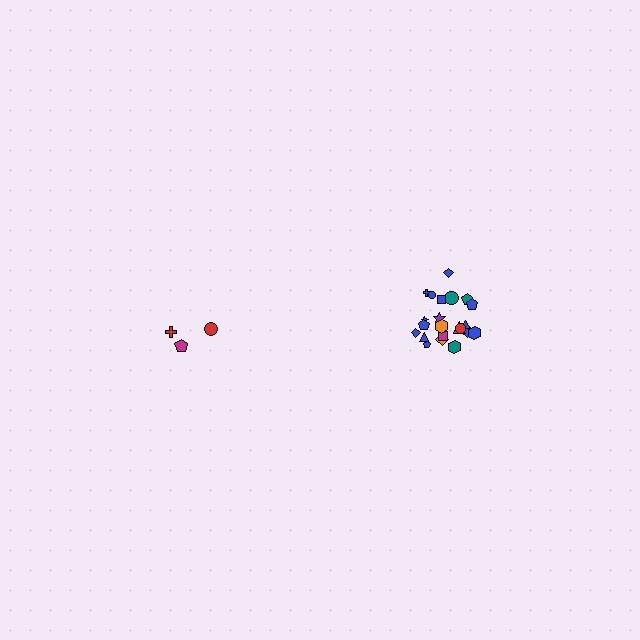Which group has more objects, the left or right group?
The right group.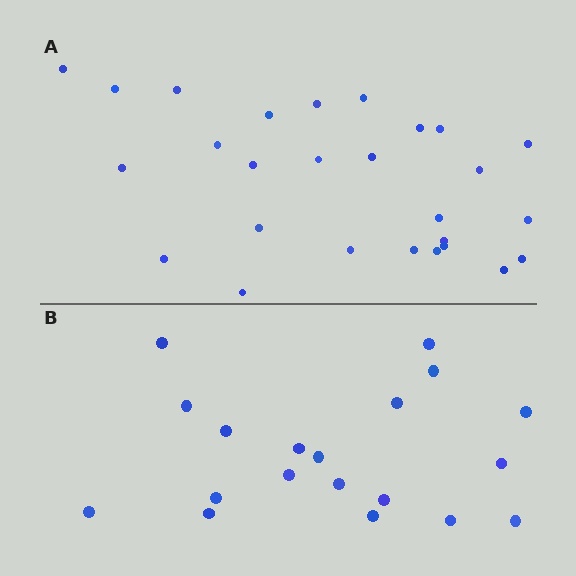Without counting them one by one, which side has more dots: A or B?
Region A (the top region) has more dots.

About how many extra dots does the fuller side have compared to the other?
Region A has roughly 8 or so more dots than region B.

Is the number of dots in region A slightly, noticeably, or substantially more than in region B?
Region A has noticeably more, but not dramatically so. The ratio is roughly 1.4 to 1.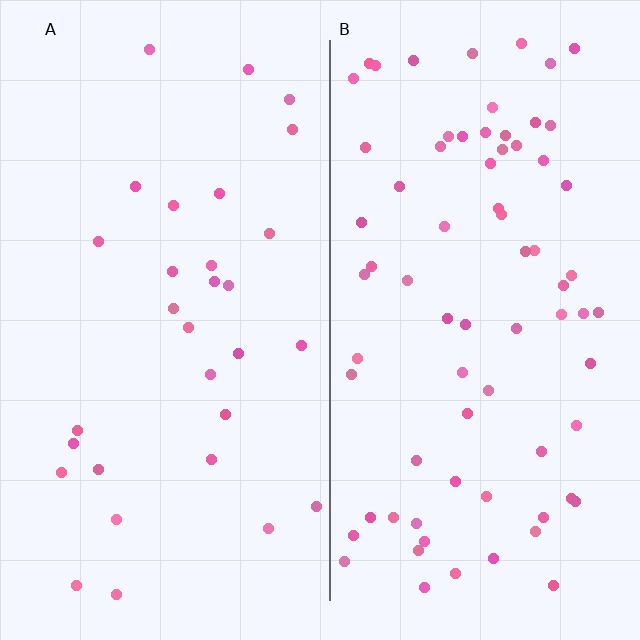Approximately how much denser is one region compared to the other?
Approximately 2.4× — region B over region A.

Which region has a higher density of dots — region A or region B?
B (the right).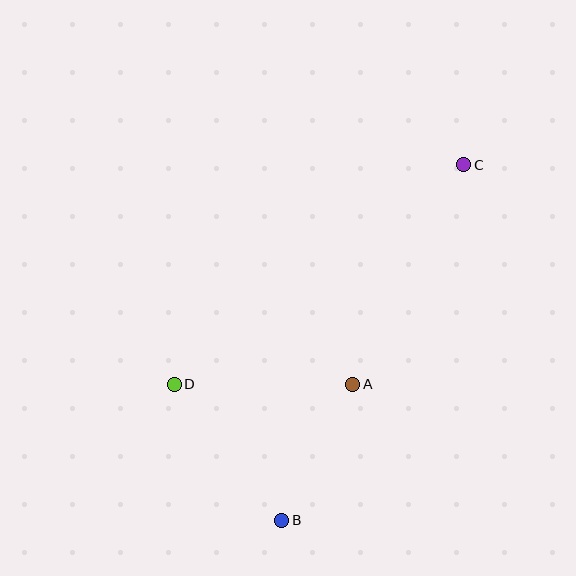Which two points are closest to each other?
Points A and B are closest to each other.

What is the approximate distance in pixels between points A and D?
The distance between A and D is approximately 179 pixels.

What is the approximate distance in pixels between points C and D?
The distance between C and D is approximately 363 pixels.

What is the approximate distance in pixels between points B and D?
The distance between B and D is approximately 173 pixels.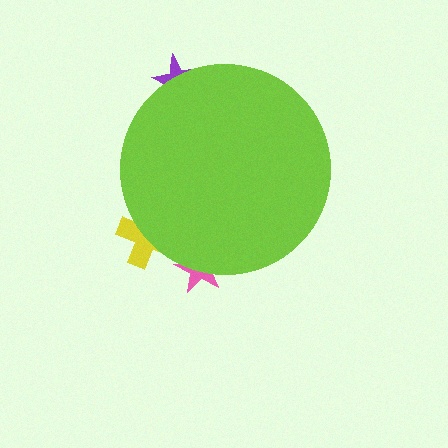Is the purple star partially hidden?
Yes, the purple star is partially hidden behind the lime circle.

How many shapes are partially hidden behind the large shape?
3 shapes are partially hidden.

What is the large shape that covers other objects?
A lime circle.